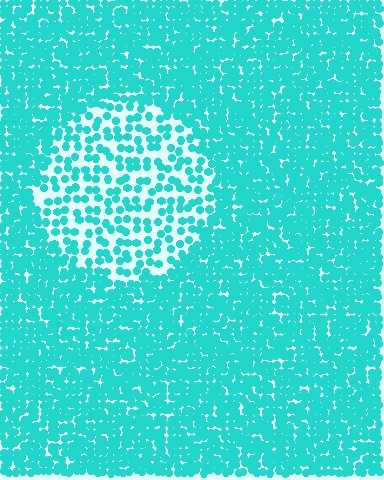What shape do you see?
I see a circle.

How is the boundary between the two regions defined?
The boundary is defined by a change in element density (approximately 2.4x ratio). All elements are the same color, size, and shape.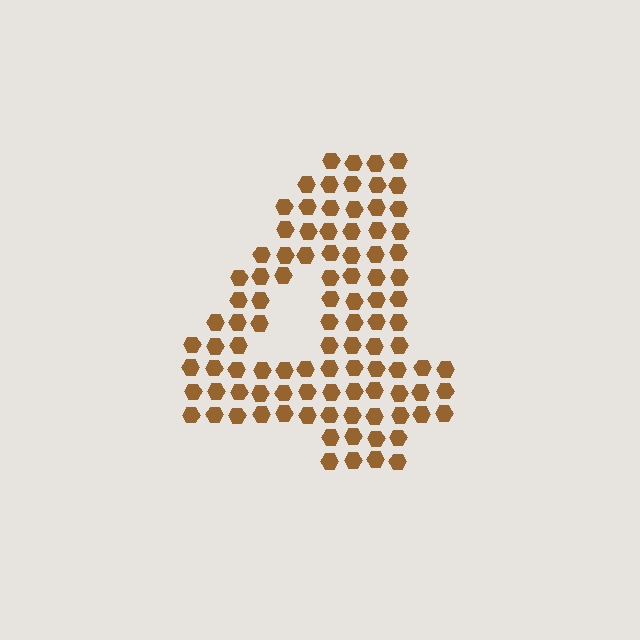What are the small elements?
The small elements are hexagons.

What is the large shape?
The large shape is the digit 4.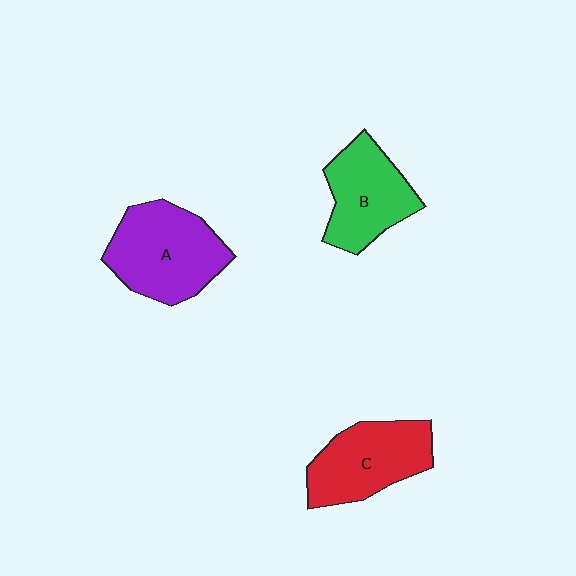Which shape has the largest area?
Shape A (purple).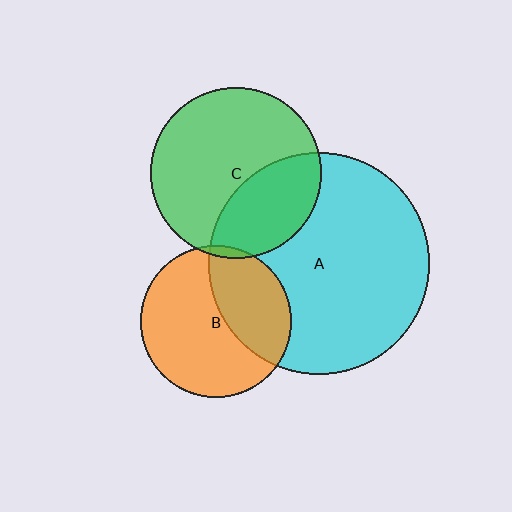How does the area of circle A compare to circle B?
Approximately 2.1 times.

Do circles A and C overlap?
Yes.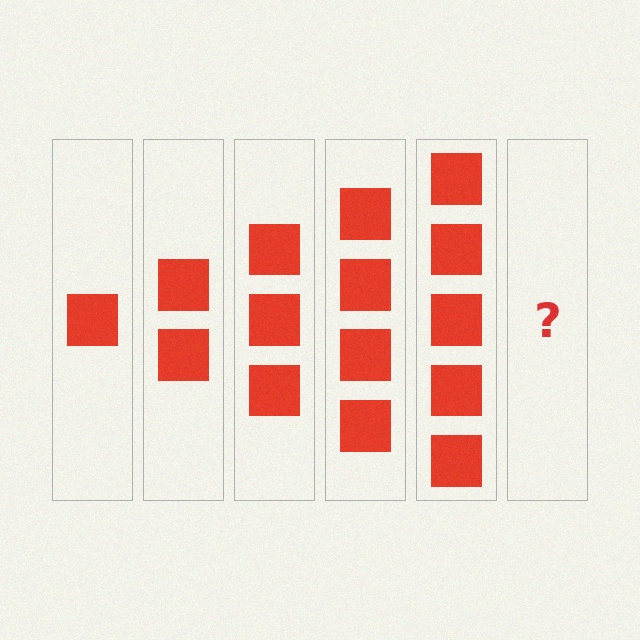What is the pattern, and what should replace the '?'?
The pattern is that each step adds one more square. The '?' should be 6 squares.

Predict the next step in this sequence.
The next step is 6 squares.